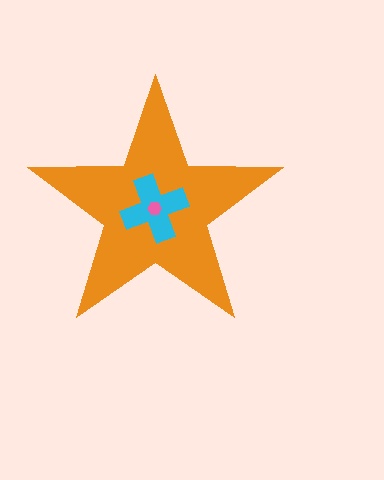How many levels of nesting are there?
3.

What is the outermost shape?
The orange star.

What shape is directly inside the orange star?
The cyan cross.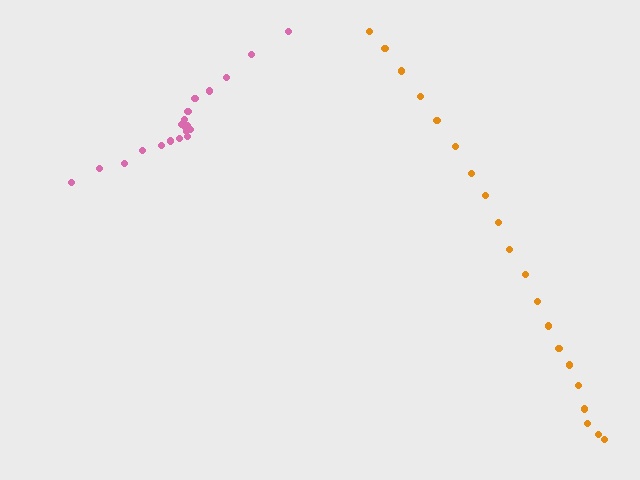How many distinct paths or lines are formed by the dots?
There are 2 distinct paths.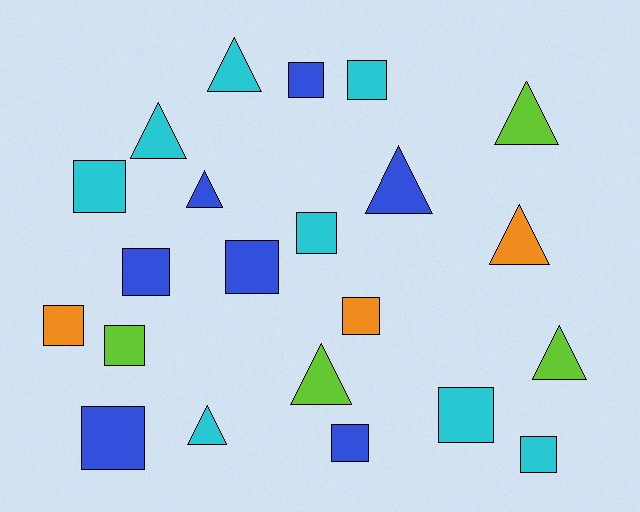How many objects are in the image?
There are 22 objects.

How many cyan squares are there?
There are 5 cyan squares.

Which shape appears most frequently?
Square, with 13 objects.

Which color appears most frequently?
Cyan, with 8 objects.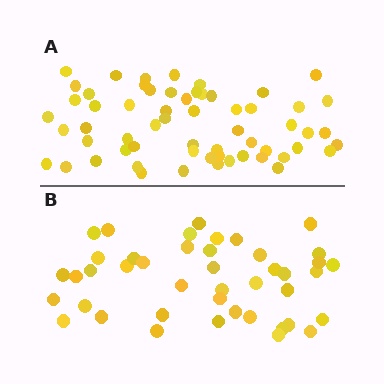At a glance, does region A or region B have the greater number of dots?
Region A (the top region) has more dots.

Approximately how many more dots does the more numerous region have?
Region A has approximately 15 more dots than region B.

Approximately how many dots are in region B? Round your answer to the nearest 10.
About 40 dots. (The exact count is 43, which rounds to 40.)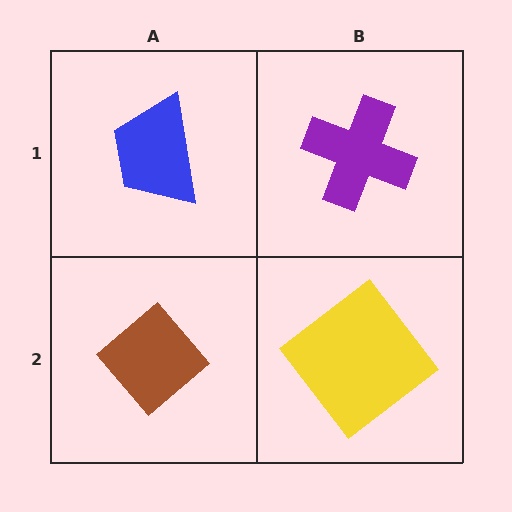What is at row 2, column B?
A yellow diamond.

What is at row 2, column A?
A brown diamond.